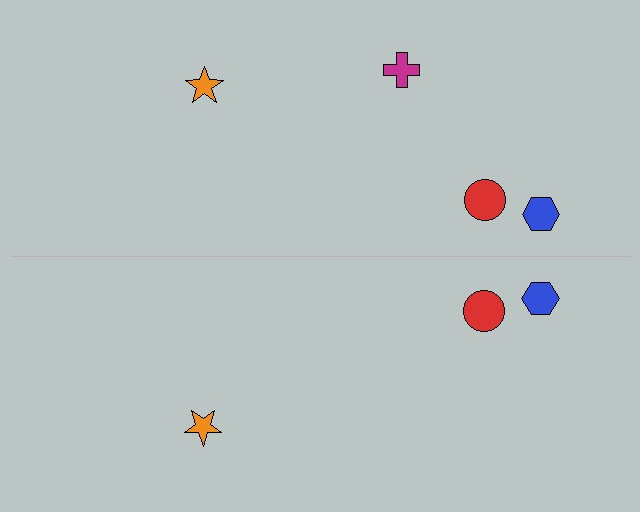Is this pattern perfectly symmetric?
No, the pattern is not perfectly symmetric. A magenta cross is missing from the bottom side.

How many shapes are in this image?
There are 7 shapes in this image.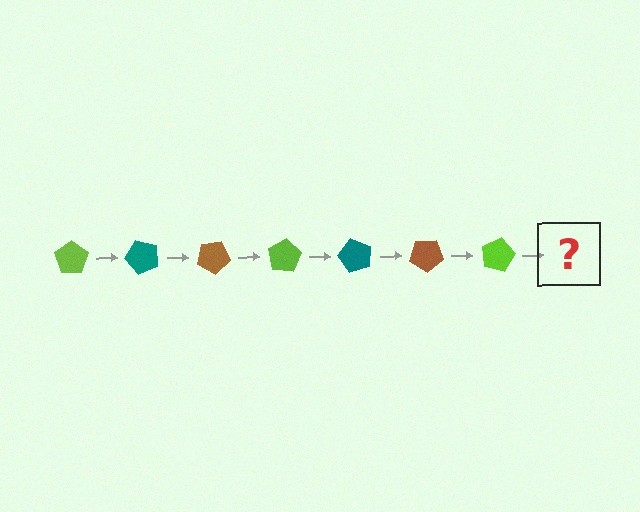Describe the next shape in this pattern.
It should be a teal pentagon, rotated 350 degrees from the start.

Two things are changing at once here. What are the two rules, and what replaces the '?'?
The two rules are that it rotates 50 degrees each step and the color cycles through lime, teal, and brown. The '?' should be a teal pentagon, rotated 350 degrees from the start.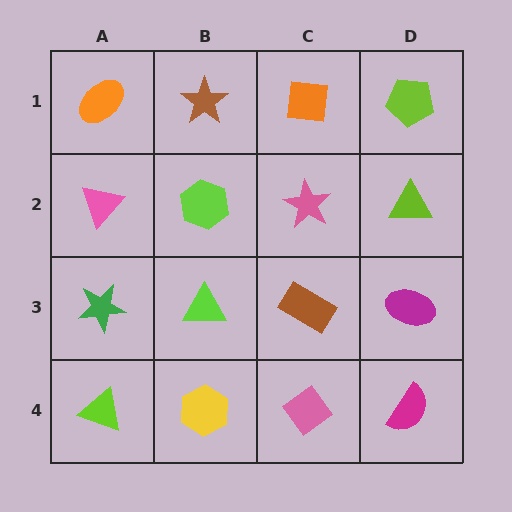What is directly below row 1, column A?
A pink triangle.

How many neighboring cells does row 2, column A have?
3.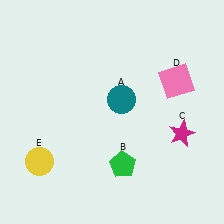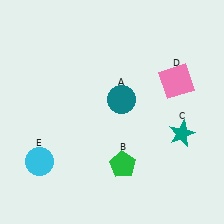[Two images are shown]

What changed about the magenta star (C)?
In Image 1, C is magenta. In Image 2, it changed to teal.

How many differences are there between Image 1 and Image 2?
There are 2 differences between the two images.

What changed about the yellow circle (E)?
In Image 1, E is yellow. In Image 2, it changed to cyan.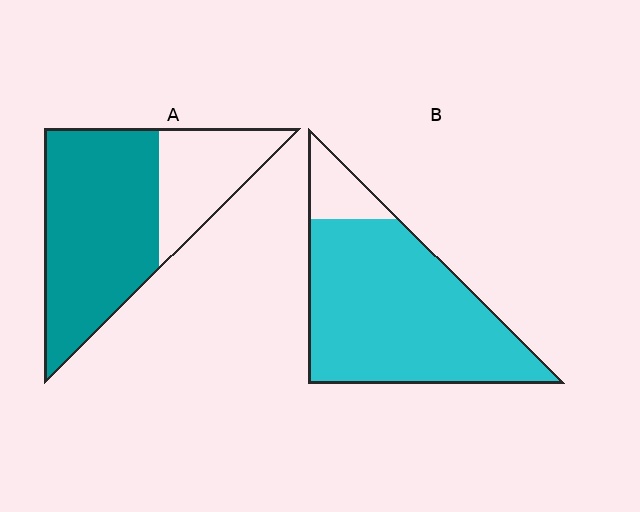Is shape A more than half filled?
Yes.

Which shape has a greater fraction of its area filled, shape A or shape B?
Shape B.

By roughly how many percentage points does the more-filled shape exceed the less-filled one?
By roughly 20 percentage points (B over A).